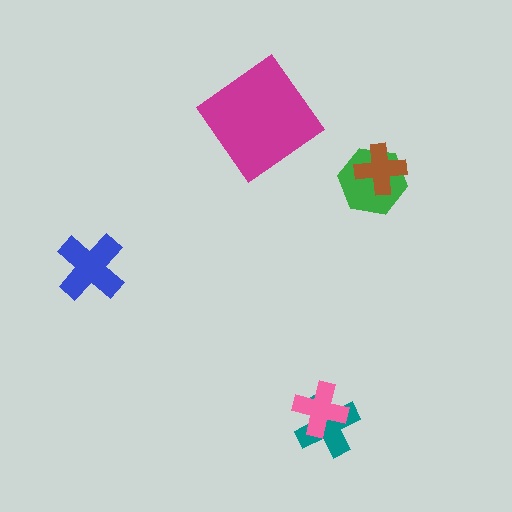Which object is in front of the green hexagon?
The brown cross is in front of the green hexagon.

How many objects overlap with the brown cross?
1 object overlaps with the brown cross.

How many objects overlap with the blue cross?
0 objects overlap with the blue cross.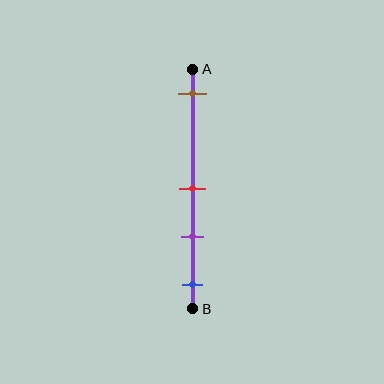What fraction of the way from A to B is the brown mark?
The brown mark is approximately 10% (0.1) of the way from A to B.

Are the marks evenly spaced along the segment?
No, the marks are not evenly spaced.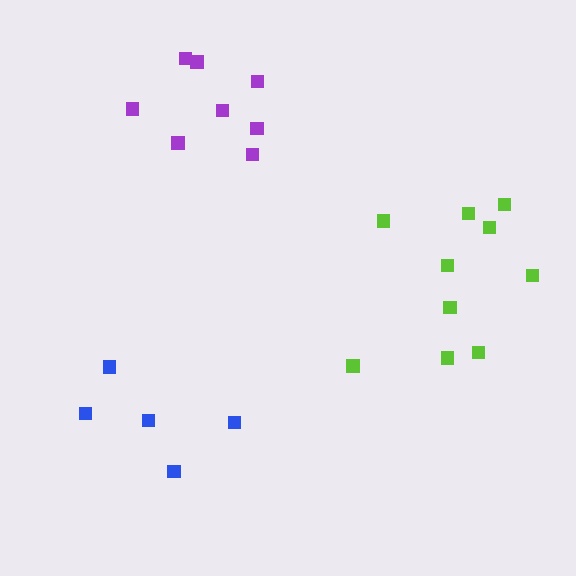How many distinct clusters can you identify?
There are 3 distinct clusters.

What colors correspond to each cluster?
The clusters are colored: blue, lime, purple.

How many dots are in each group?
Group 1: 5 dots, Group 2: 10 dots, Group 3: 8 dots (23 total).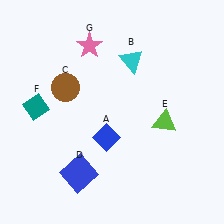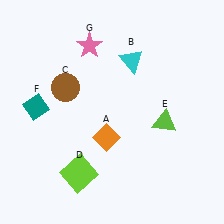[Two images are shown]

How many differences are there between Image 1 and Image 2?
There are 2 differences between the two images.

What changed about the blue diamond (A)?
In Image 1, A is blue. In Image 2, it changed to orange.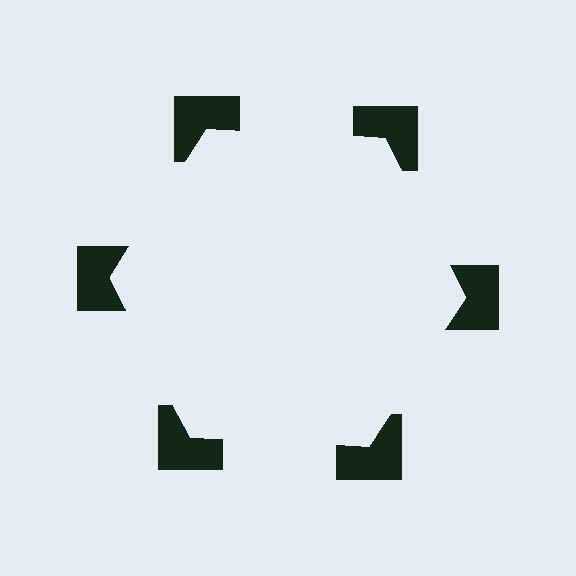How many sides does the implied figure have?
6 sides.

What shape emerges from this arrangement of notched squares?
An illusory hexagon — its edges are inferred from the aligned wedge cuts in the notched squares, not physically drawn.